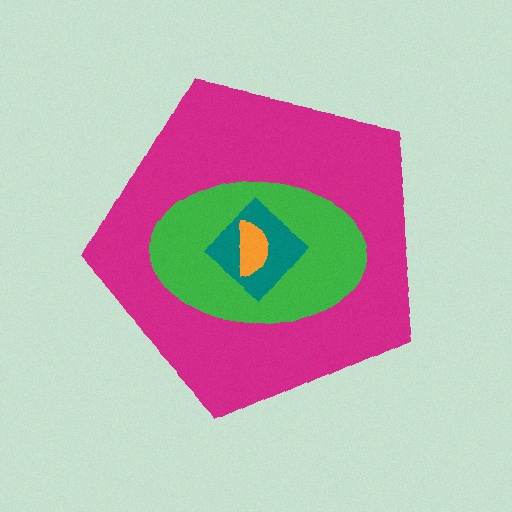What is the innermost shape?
The orange semicircle.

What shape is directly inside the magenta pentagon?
The green ellipse.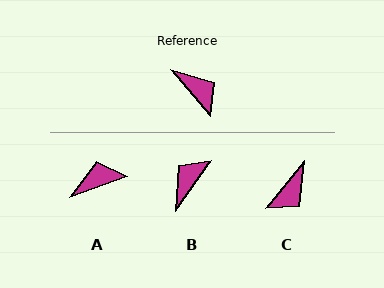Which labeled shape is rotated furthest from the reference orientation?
B, about 104 degrees away.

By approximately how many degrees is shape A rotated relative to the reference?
Approximately 70 degrees counter-clockwise.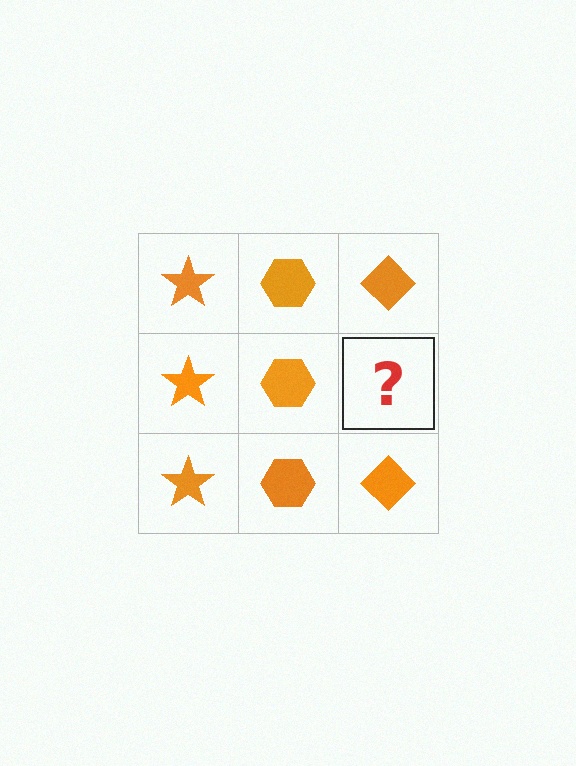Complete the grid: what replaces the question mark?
The question mark should be replaced with an orange diamond.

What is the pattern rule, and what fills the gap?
The rule is that each column has a consistent shape. The gap should be filled with an orange diamond.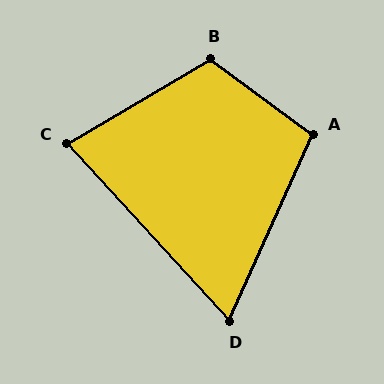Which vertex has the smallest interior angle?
D, at approximately 67 degrees.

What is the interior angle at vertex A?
Approximately 102 degrees (obtuse).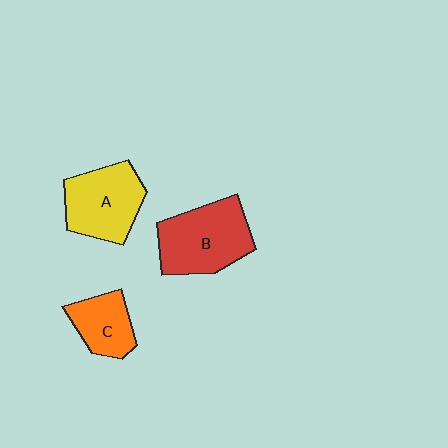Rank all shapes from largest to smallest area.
From largest to smallest: B (red), A (yellow), C (orange).